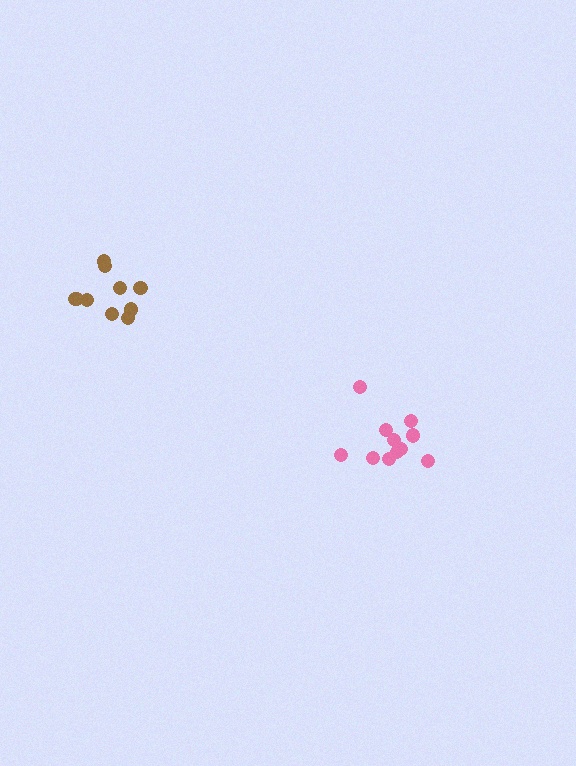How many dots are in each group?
Group 1: 11 dots, Group 2: 10 dots (21 total).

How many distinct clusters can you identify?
There are 2 distinct clusters.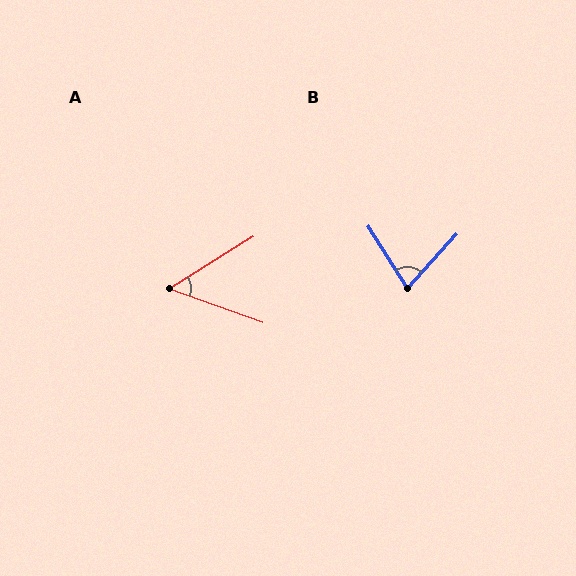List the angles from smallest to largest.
A (52°), B (74°).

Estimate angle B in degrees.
Approximately 74 degrees.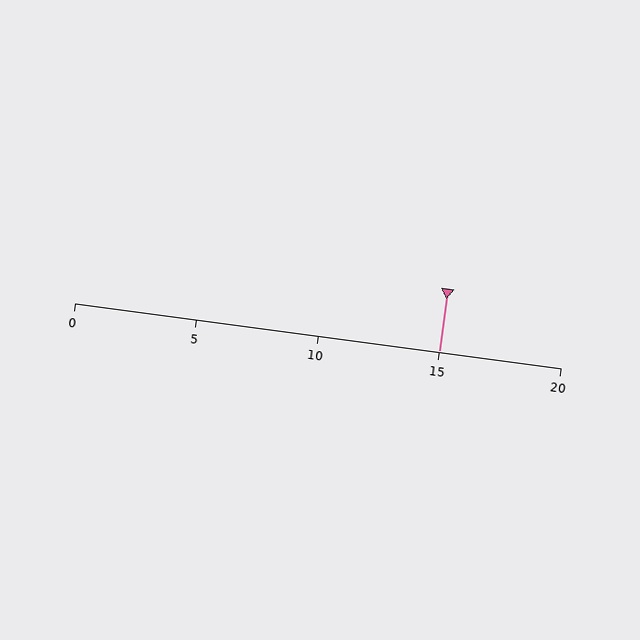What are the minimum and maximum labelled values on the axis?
The axis runs from 0 to 20.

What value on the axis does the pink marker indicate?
The marker indicates approximately 15.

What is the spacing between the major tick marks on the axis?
The major ticks are spaced 5 apart.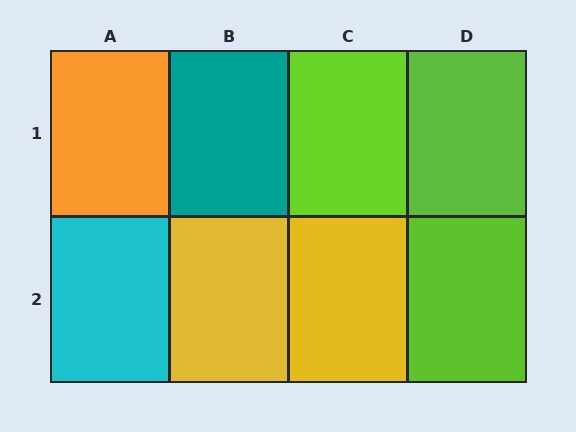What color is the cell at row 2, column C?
Yellow.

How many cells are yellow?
2 cells are yellow.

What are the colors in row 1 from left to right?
Orange, teal, lime, lime.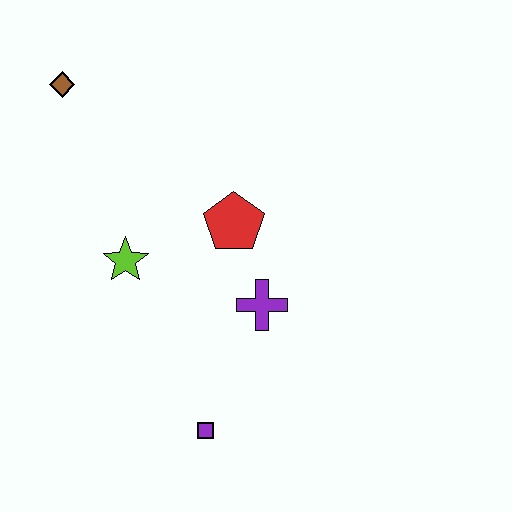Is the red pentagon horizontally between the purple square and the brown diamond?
No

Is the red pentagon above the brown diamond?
No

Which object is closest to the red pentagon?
The purple cross is closest to the red pentagon.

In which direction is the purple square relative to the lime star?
The purple square is below the lime star.